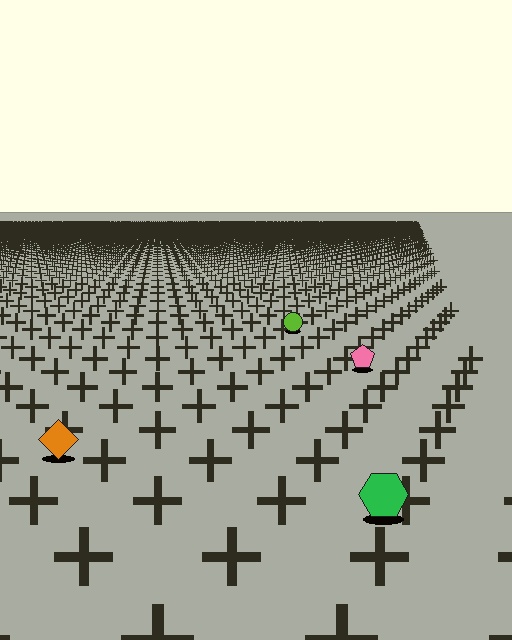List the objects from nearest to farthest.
From nearest to farthest: the green hexagon, the orange diamond, the pink pentagon, the lime circle.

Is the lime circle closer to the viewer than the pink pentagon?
No. The pink pentagon is closer — you can tell from the texture gradient: the ground texture is coarser near it.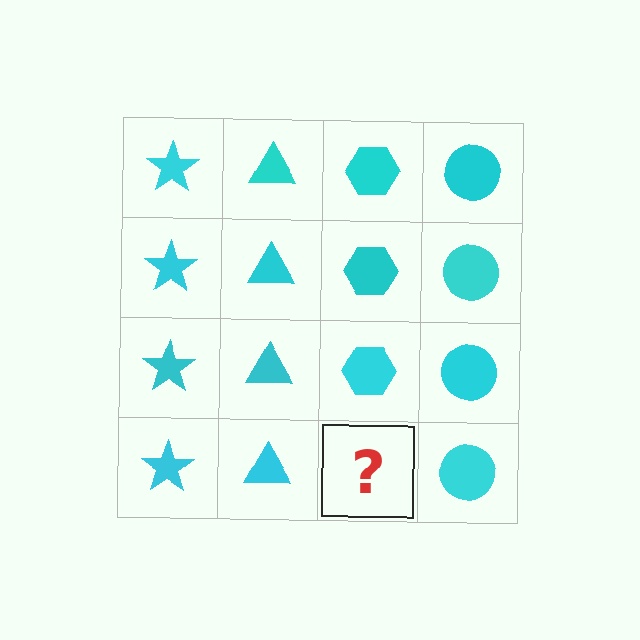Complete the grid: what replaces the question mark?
The question mark should be replaced with a cyan hexagon.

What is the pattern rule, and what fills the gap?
The rule is that each column has a consistent shape. The gap should be filled with a cyan hexagon.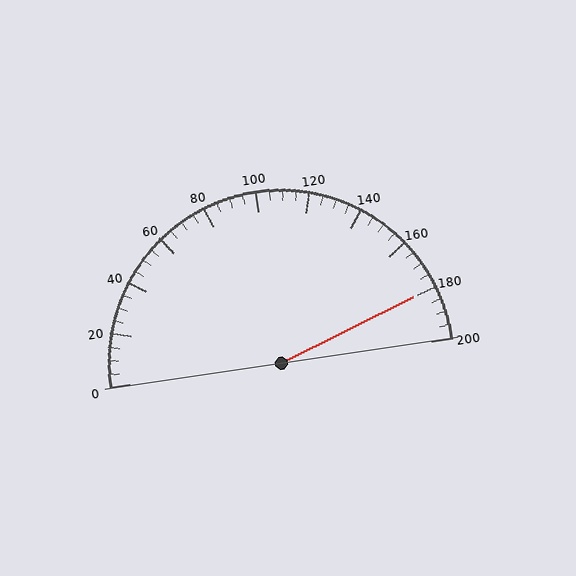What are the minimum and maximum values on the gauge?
The gauge ranges from 0 to 200.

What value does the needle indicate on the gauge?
The needle indicates approximately 180.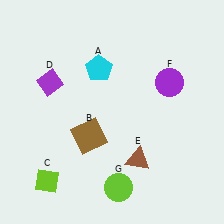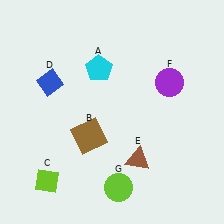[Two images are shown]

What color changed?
The diamond (D) changed from purple in Image 1 to blue in Image 2.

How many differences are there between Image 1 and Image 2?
There is 1 difference between the two images.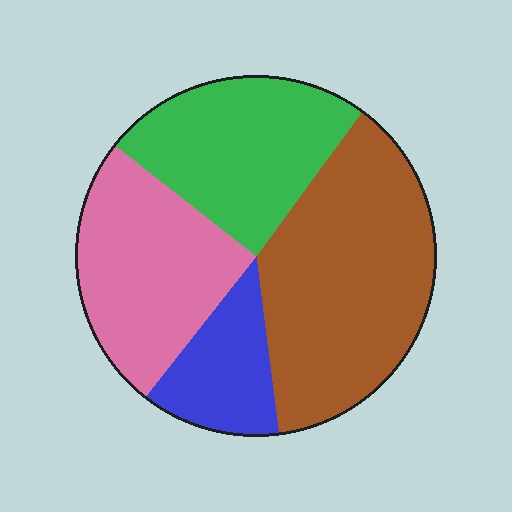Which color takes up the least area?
Blue, at roughly 15%.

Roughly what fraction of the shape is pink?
Pink covers 25% of the shape.